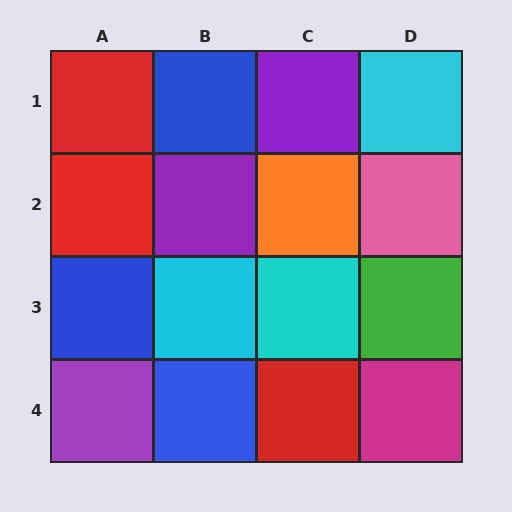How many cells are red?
3 cells are red.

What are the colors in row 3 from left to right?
Blue, cyan, cyan, green.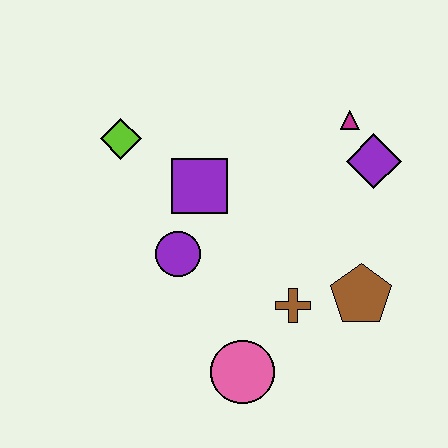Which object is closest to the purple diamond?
The magenta triangle is closest to the purple diamond.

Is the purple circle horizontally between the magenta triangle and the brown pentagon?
No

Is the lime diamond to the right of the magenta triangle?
No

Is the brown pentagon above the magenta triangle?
No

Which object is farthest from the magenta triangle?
The pink circle is farthest from the magenta triangle.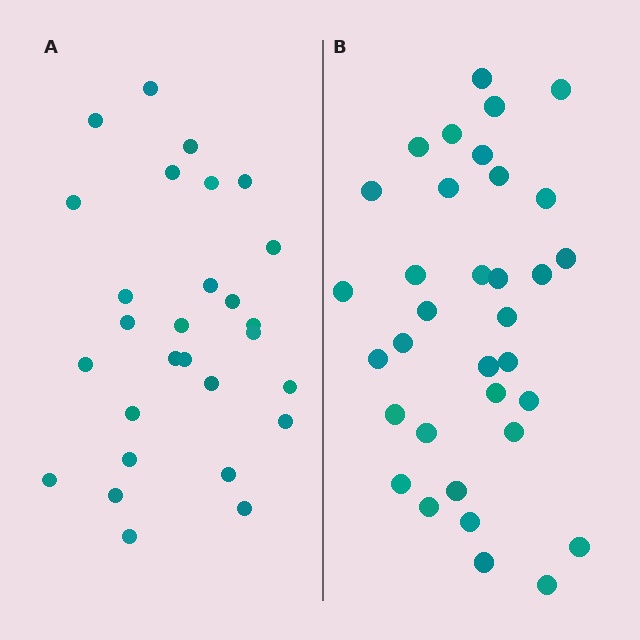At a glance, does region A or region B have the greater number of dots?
Region B (the right region) has more dots.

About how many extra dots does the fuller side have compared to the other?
Region B has about 6 more dots than region A.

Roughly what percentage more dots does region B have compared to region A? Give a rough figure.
About 20% more.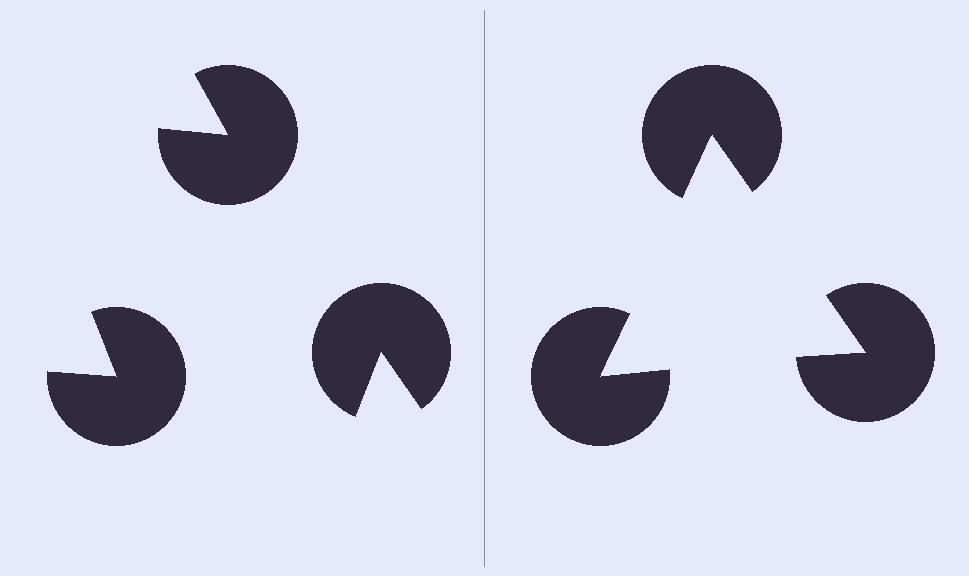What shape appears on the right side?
An illusory triangle.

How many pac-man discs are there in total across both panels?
6 — 3 on each side.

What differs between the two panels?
The pac-man discs are positioned identically on both sides; only the wedge orientations differ. On the right they align to a triangle; on the left they are misaligned.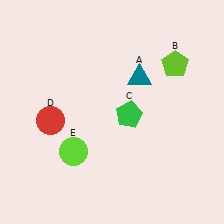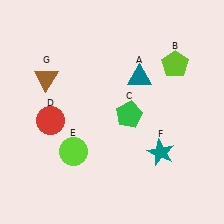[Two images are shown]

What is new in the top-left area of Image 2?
A brown triangle (G) was added in the top-left area of Image 2.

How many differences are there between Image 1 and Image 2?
There are 2 differences between the two images.